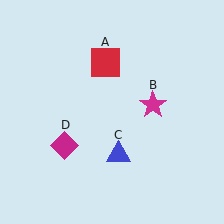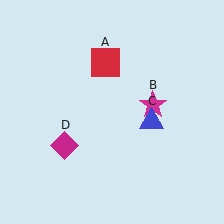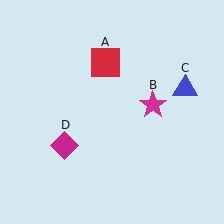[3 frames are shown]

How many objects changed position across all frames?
1 object changed position: blue triangle (object C).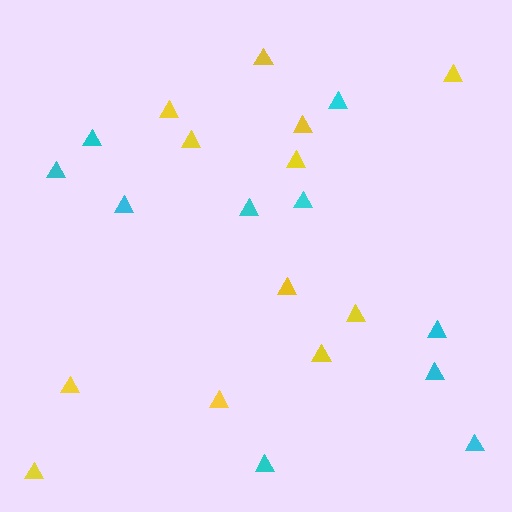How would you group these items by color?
There are 2 groups: one group of cyan triangles (10) and one group of yellow triangles (12).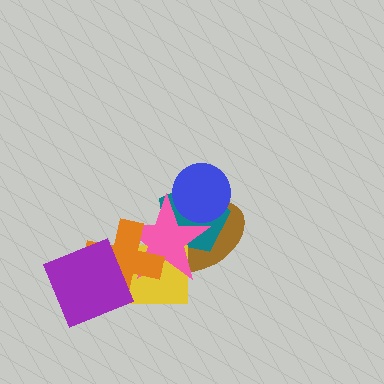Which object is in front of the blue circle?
The pink star is in front of the blue circle.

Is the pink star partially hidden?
Yes, it is partially covered by another shape.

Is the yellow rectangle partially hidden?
Yes, it is partially covered by another shape.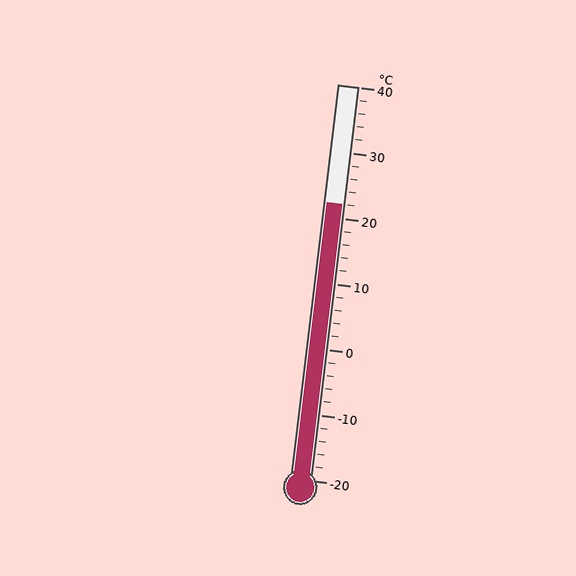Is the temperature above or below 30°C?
The temperature is below 30°C.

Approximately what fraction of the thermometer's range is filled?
The thermometer is filled to approximately 70% of its range.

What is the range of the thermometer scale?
The thermometer scale ranges from -20°C to 40°C.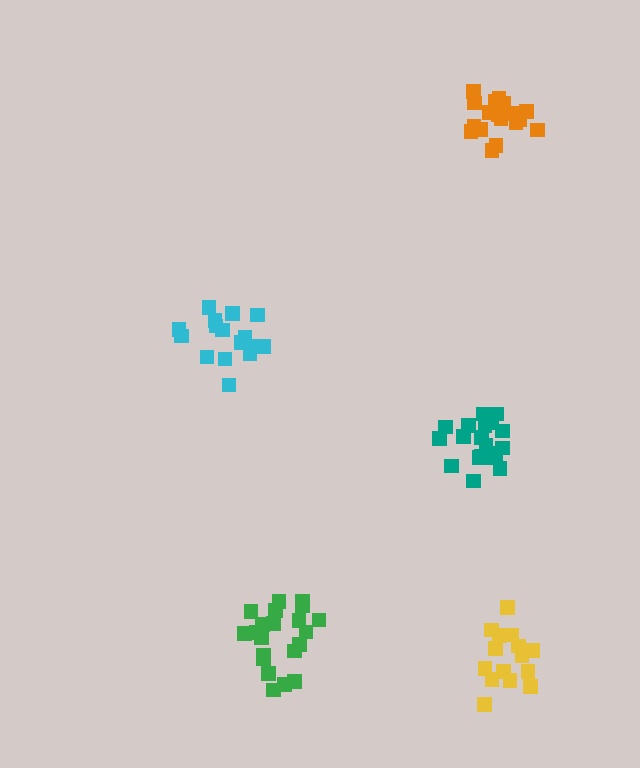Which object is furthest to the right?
The yellow cluster is rightmost.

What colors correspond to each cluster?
The clusters are colored: teal, cyan, green, yellow, orange.